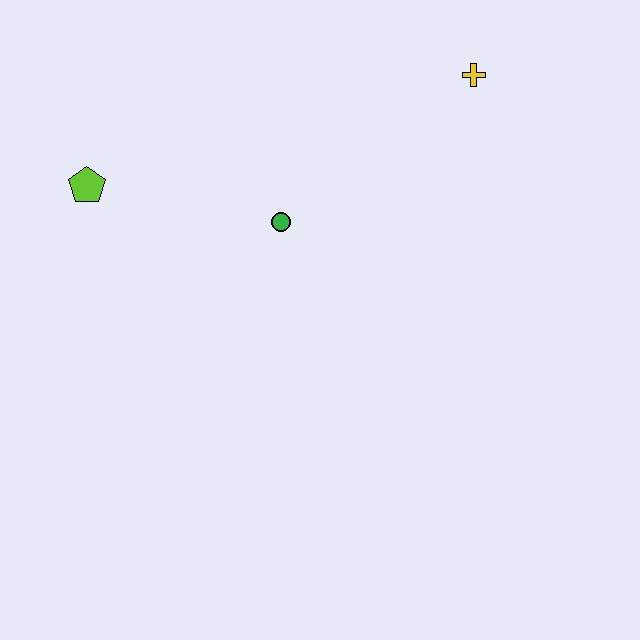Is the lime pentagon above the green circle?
Yes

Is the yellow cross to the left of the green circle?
No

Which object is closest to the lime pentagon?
The green circle is closest to the lime pentagon.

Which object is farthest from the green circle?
The yellow cross is farthest from the green circle.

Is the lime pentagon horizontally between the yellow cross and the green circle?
No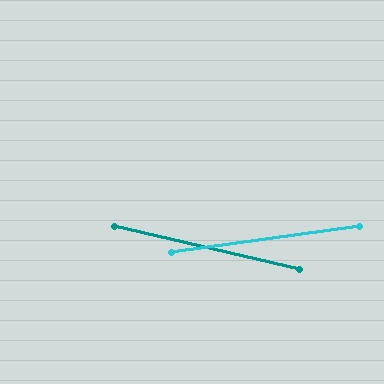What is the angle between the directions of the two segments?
Approximately 21 degrees.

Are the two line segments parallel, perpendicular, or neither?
Neither parallel nor perpendicular — they differ by about 21°.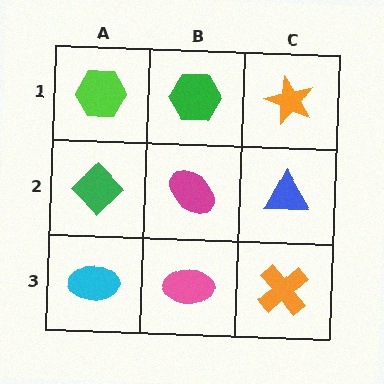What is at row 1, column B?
A green hexagon.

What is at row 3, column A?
A cyan ellipse.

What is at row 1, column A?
A lime hexagon.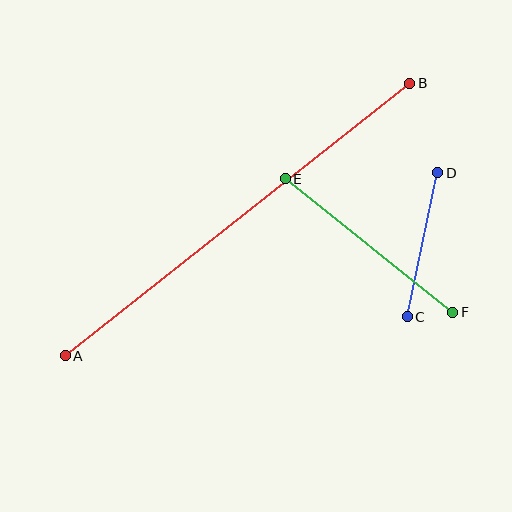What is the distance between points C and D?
The distance is approximately 147 pixels.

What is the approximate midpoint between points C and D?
The midpoint is at approximately (423, 245) pixels.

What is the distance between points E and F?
The distance is approximately 214 pixels.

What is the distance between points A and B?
The distance is approximately 439 pixels.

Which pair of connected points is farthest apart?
Points A and B are farthest apart.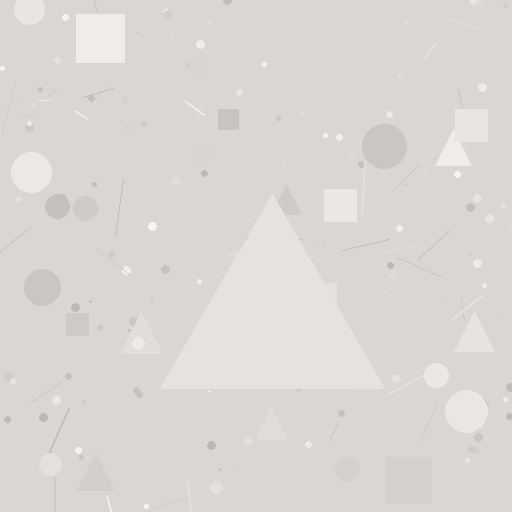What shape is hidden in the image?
A triangle is hidden in the image.